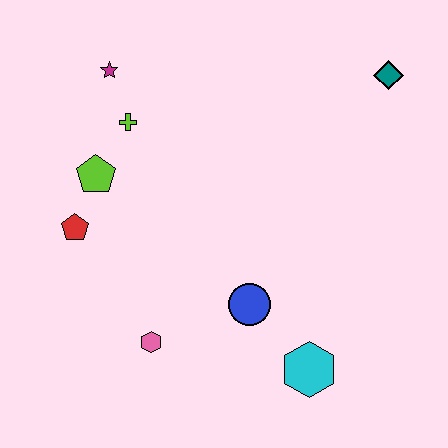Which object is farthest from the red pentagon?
The teal diamond is farthest from the red pentagon.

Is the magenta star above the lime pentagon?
Yes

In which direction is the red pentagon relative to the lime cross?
The red pentagon is below the lime cross.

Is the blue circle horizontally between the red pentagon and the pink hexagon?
No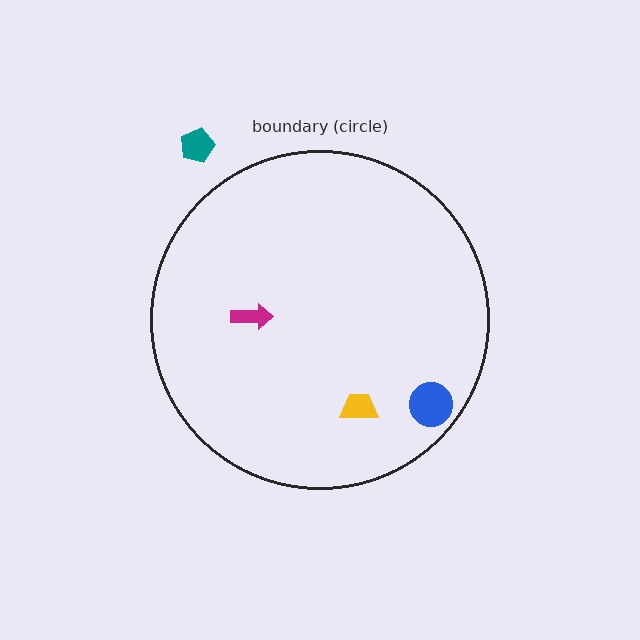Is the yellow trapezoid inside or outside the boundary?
Inside.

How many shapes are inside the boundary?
3 inside, 1 outside.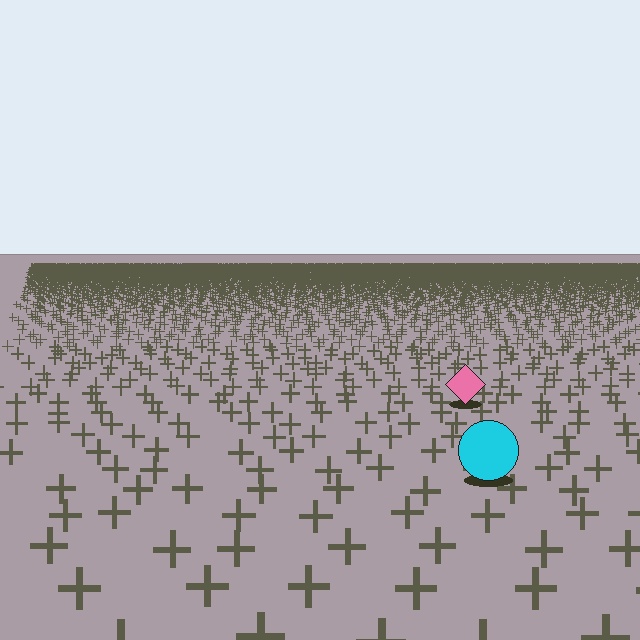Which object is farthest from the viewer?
The pink diamond is farthest from the viewer. It appears smaller and the ground texture around it is denser.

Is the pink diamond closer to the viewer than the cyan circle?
No. The cyan circle is closer — you can tell from the texture gradient: the ground texture is coarser near it.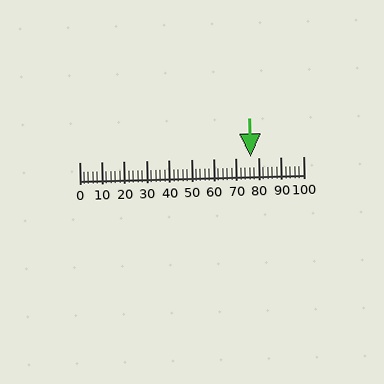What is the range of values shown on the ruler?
The ruler shows values from 0 to 100.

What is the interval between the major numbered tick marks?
The major tick marks are spaced 10 units apart.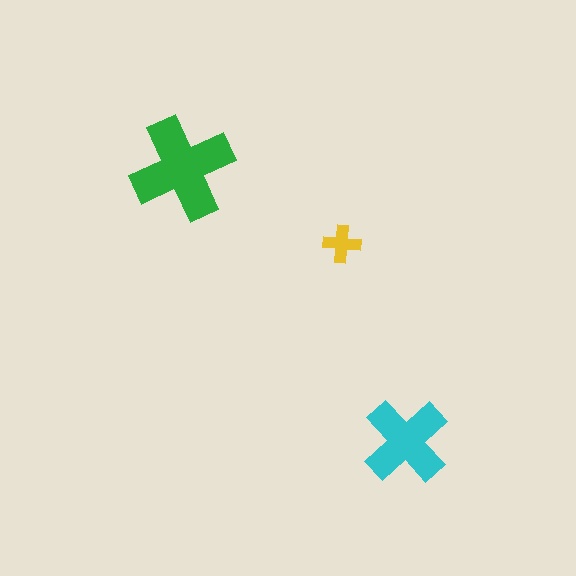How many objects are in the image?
There are 3 objects in the image.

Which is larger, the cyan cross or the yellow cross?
The cyan one.